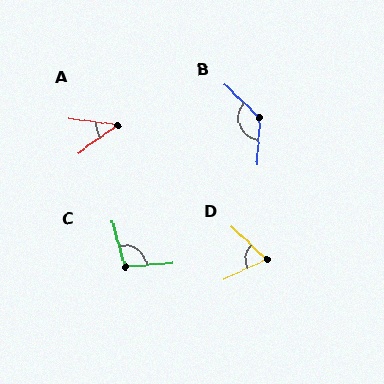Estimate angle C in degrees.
Approximately 102 degrees.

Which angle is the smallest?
A, at approximately 43 degrees.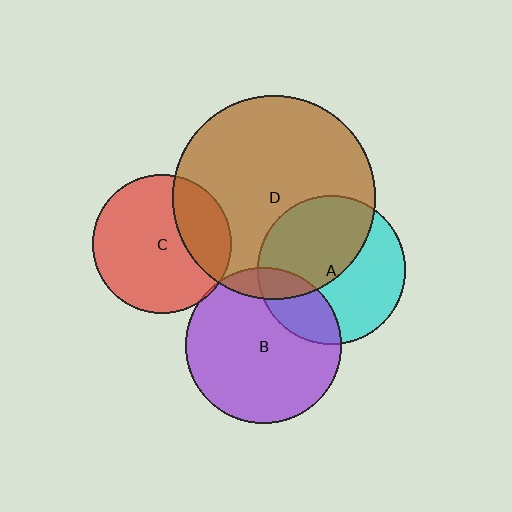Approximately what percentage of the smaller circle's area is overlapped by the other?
Approximately 5%.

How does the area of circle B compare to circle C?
Approximately 1.3 times.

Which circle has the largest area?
Circle D (brown).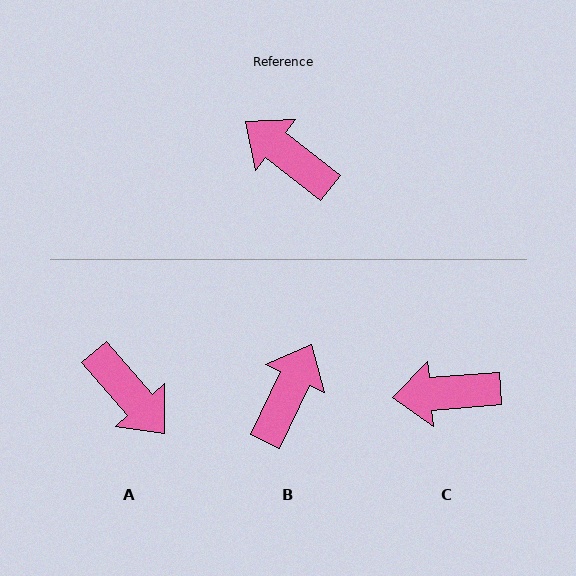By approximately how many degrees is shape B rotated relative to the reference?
Approximately 77 degrees clockwise.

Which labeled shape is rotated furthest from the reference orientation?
A, about 169 degrees away.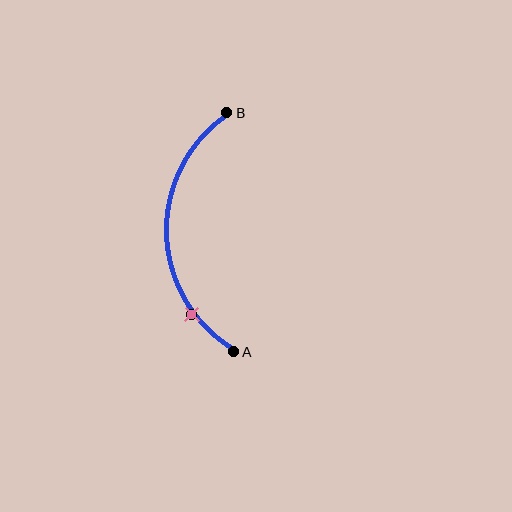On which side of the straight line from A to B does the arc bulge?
The arc bulges to the left of the straight line connecting A and B.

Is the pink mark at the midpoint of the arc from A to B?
No. The pink mark lies on the arc but is closer to endpoint A. The arc midpoint would be at the point on the curve equidistant along the arc from both A and B.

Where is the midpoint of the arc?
The arc midpoint is the point on the curve farthest from the straight line joining A and B. It sits to the left of that line.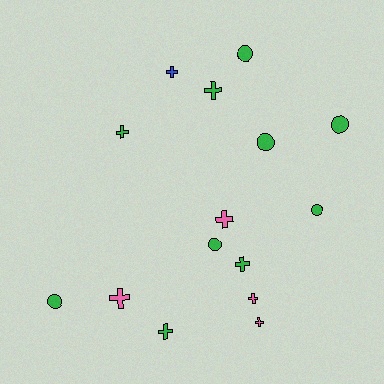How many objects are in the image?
There are 15 objects.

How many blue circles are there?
There are no blue circles.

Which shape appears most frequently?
Cross, with 9 objects.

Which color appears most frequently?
Green, with 10 objects.